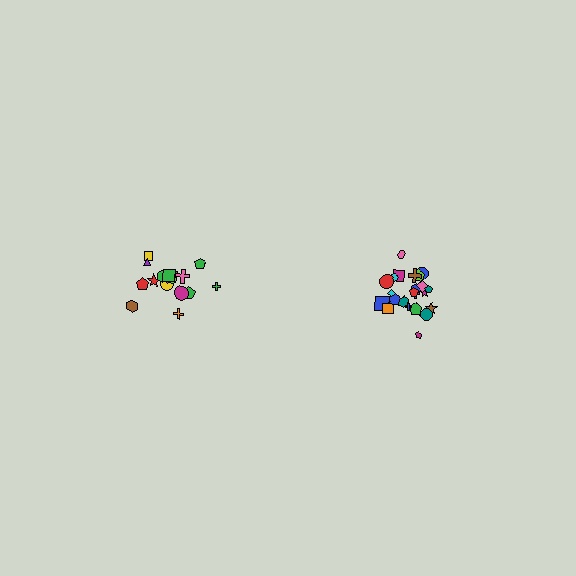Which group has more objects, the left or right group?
The right group.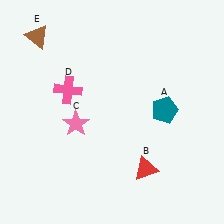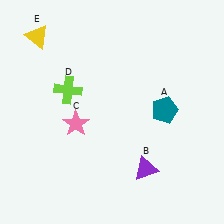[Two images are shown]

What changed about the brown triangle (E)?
In Image 1, E is brown. In Image 2, it changed to yellow.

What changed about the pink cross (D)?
In Image 1, D is pink. In Image 2, it changed to lime.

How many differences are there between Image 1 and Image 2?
There are 3 differences between the two images.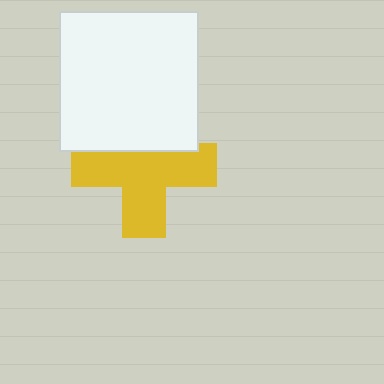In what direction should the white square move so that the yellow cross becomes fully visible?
The white square should move up. That is the shortest direction to clear the overlap and leave the yellow cross fully visible.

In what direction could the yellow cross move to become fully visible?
The yellow cross could move down. That would shift it out from behind the white square entirely.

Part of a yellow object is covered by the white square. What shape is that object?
It is a cross.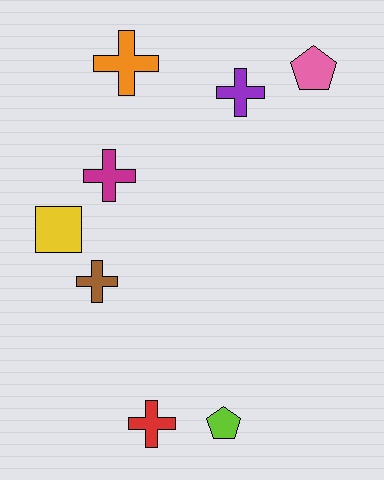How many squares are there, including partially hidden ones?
There is 1 square.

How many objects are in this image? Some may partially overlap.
There are 8 objects.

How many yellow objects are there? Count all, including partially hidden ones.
There is 1 yellow object.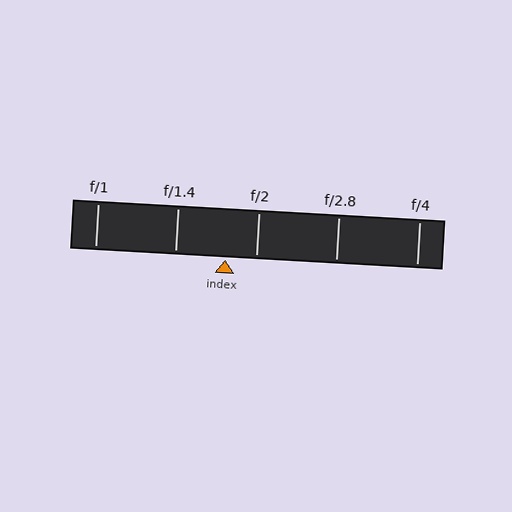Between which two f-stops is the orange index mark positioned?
The index mark is between f/1.4 and f/2.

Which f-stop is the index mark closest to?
The index mark is closest to f/2.